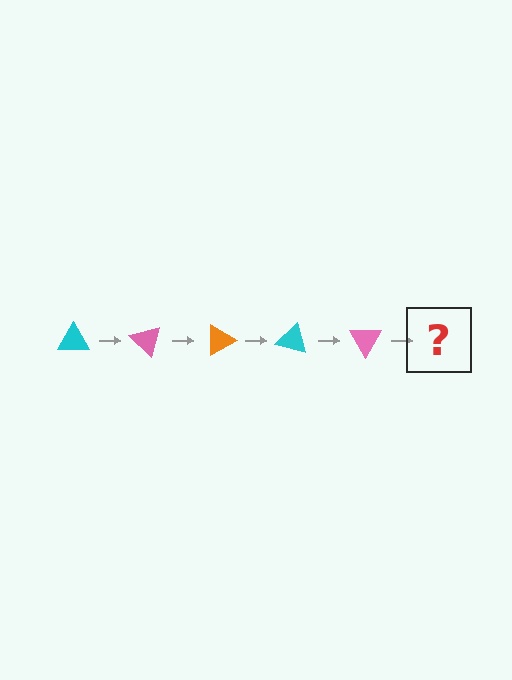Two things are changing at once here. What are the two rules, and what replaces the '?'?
The two rules are that it rotates 45 degrees each step and the color cycles through cyan, pink, and orange. The '?' should be an orange triangle, rotated 225 degrees from the start.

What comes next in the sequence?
The next element should be an orange triangle, rotated 225 degrees from the start.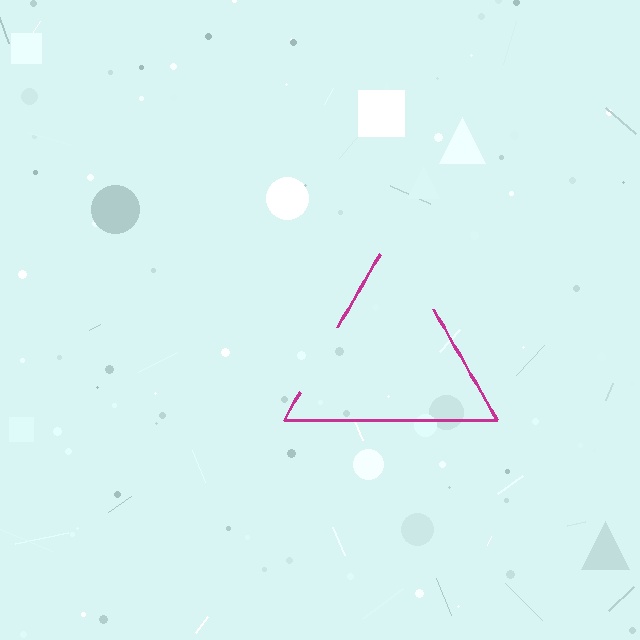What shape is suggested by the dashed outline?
The dashed outline suggests a triangle.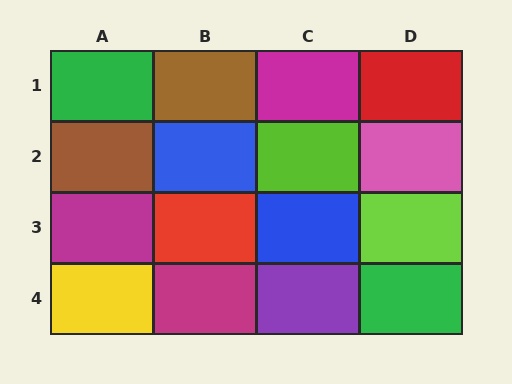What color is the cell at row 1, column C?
Magenta.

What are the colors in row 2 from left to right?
Brown, blue, lime, pink.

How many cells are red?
2 cells are red.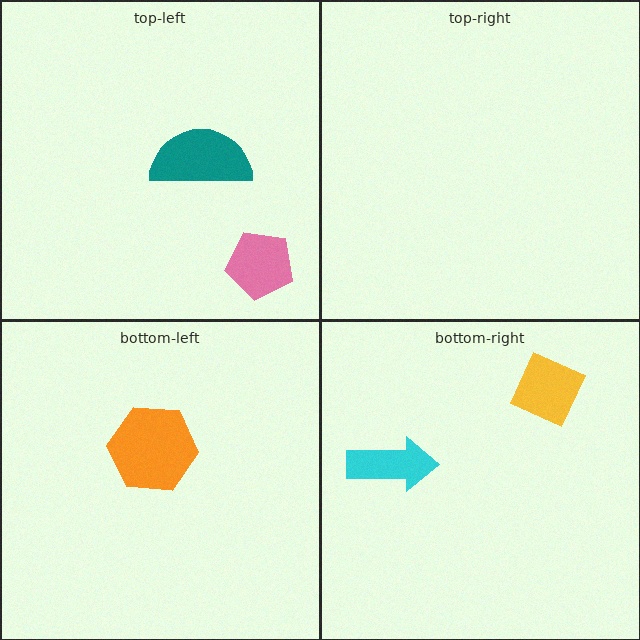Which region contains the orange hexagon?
The bottom-left region.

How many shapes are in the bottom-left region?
1.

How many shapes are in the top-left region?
2.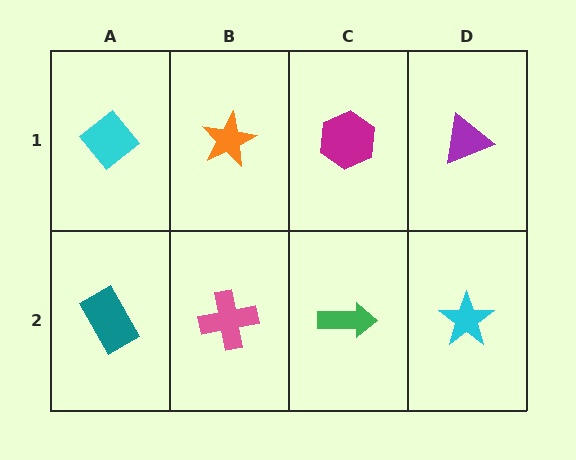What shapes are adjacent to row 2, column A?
A cyan diamond (row 1, column A), a pink cross (row 2, column B).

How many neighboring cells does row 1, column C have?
3.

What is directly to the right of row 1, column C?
A purple triangle.